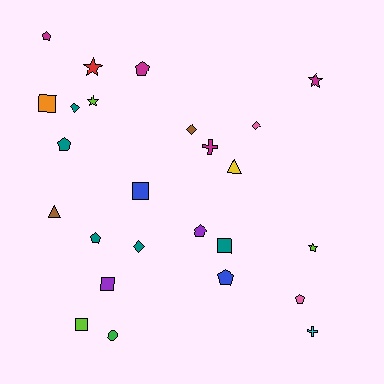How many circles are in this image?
There is 1 circle.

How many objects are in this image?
There are 25 objects.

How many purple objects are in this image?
There are 2 purple objects.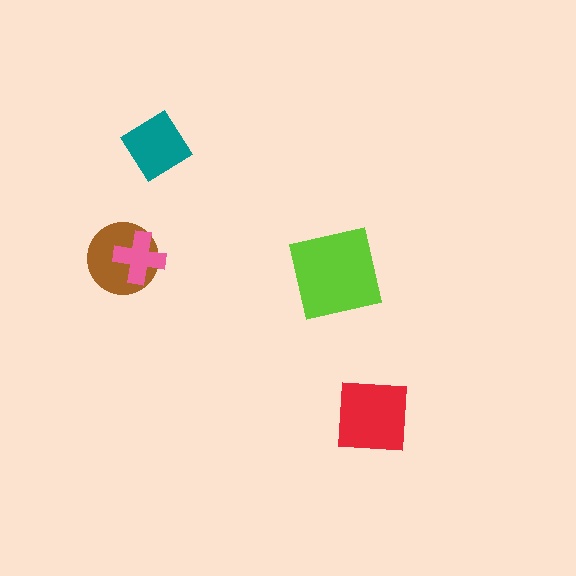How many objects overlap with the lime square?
0 objects overlap with the lime square.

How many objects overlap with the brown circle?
1 object overlaps with the brown circle.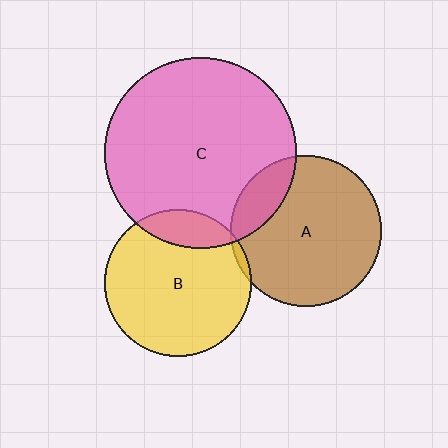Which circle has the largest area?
Circle C (pink).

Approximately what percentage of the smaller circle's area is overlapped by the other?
Approximately 5%.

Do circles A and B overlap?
Yes.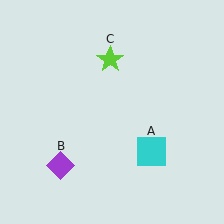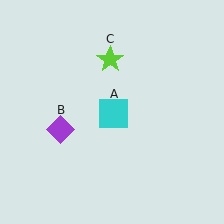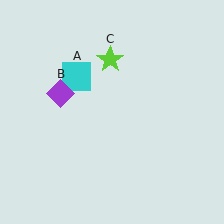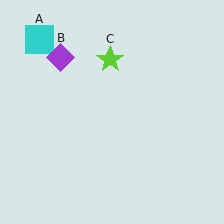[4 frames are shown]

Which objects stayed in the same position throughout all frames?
Lime star (object C) remained stationary.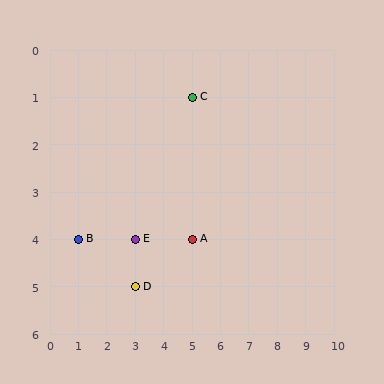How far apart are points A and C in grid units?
Points A and C are 3 rows apart.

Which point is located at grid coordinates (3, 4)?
Point E is at (3, 4).